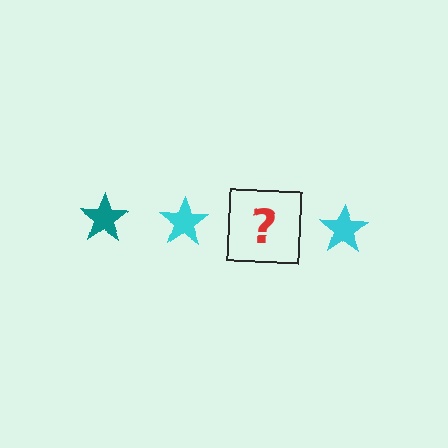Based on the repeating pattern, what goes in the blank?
The blank should be a teal star.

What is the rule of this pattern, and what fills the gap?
The rule is that the pattern cycles through teal, cyan stars. The gap should be filled with a teal star.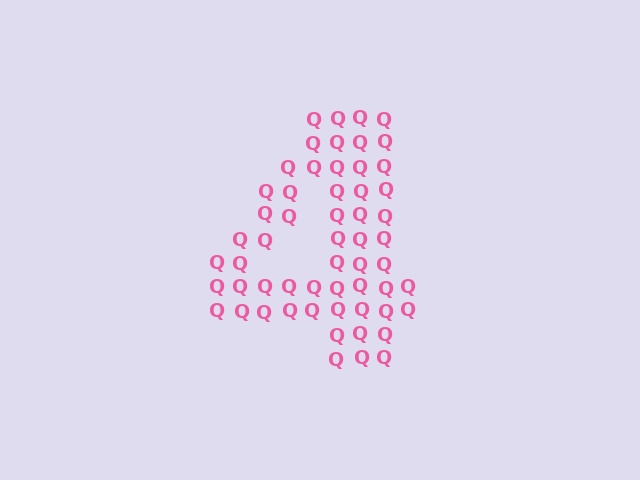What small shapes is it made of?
It is made of small letter Q's.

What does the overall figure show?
The overall figure shows the digit 4.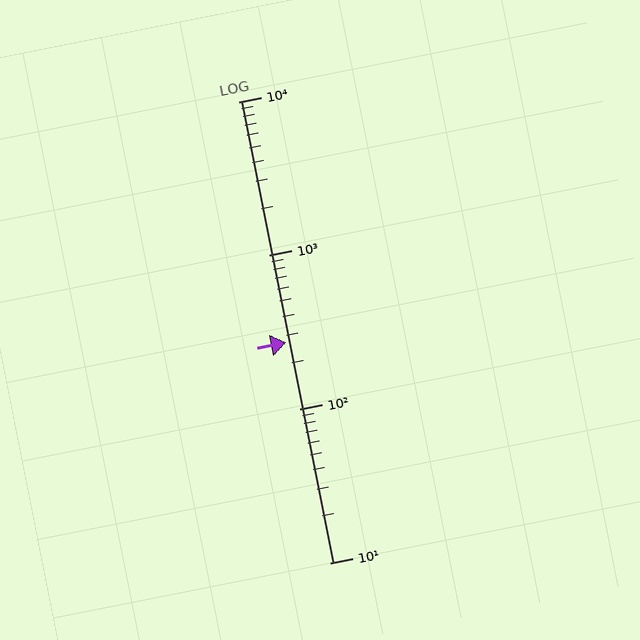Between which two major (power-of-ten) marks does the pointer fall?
The pointer is between 100 and 1000.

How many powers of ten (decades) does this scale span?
The scale spans 3 decades, from 10 to 10000.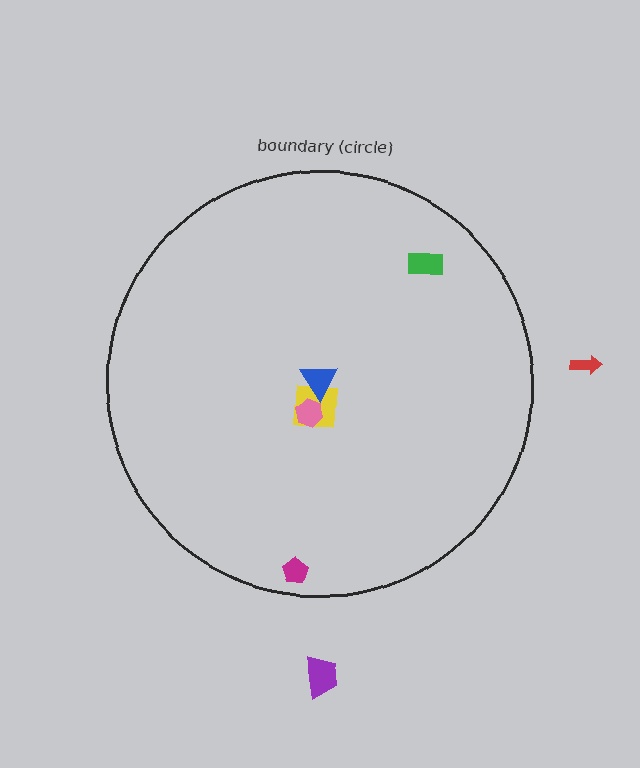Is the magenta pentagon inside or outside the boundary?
Inside.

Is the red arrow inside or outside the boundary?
Outside.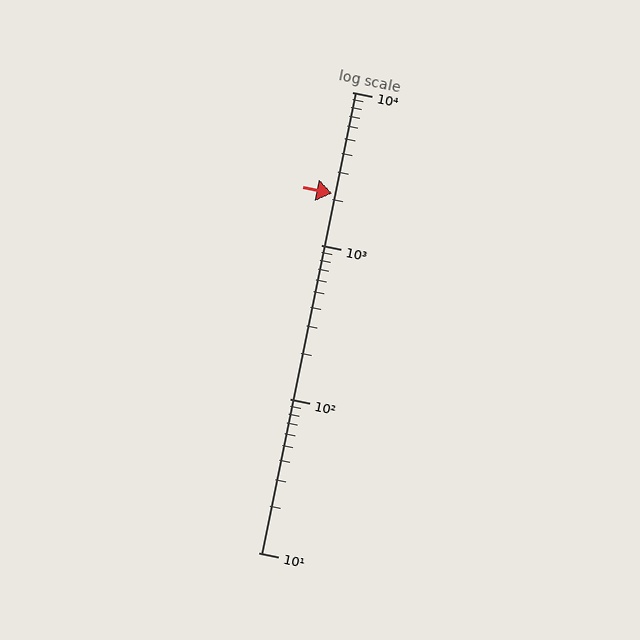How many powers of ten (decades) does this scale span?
The scale spans 3 decades, from 10 to 10000.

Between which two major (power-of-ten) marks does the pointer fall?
The pointer is between 1000 and 10000.